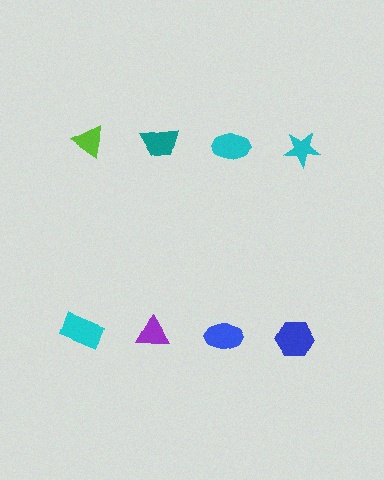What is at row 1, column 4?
A cyan star.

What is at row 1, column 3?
A cyan ellipse.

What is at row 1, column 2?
A teal trapezoid.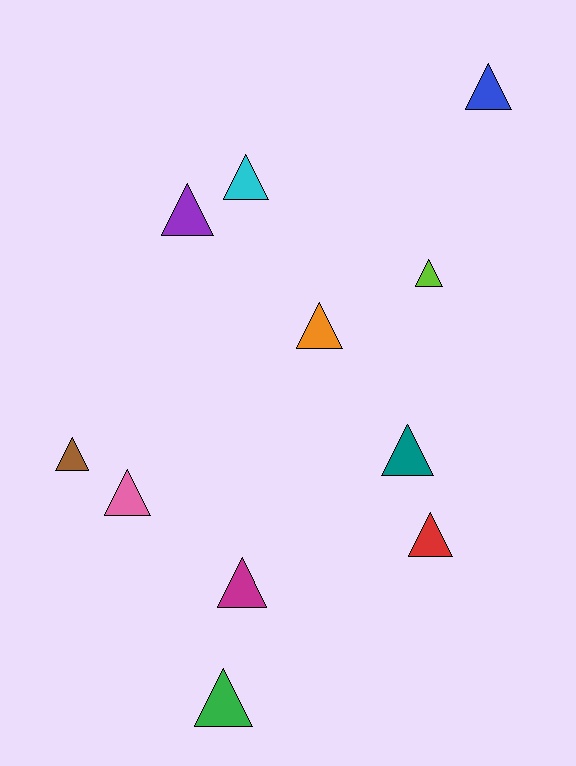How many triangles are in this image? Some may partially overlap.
There are 11 triangles.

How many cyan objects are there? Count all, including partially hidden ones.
There is 1 cyan object.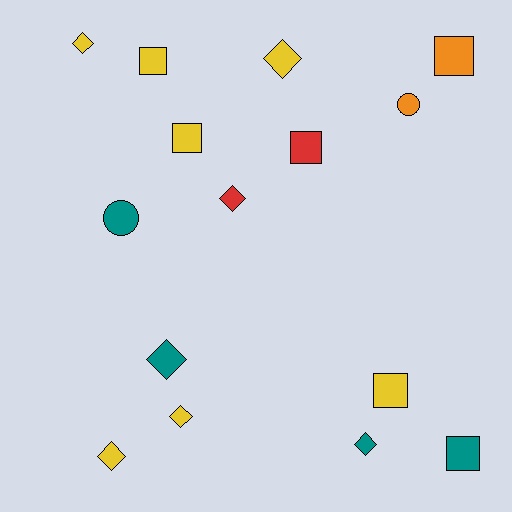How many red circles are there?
There are no red circles.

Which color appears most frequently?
Yellow, with 7 objects.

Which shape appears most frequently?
Diamond, with 7 objects.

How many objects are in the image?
There are 15 objects.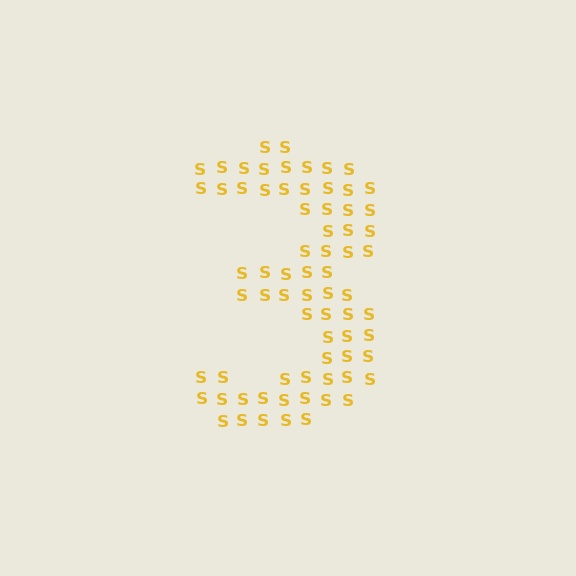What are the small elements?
The small elements are letter S's.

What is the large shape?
The large shape is the digit 3.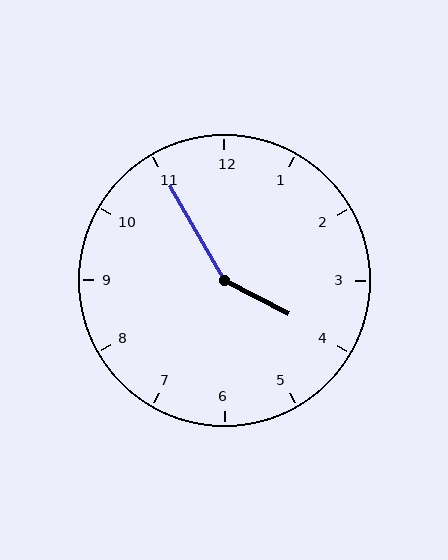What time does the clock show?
3:55.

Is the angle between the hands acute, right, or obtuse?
It is obtuse.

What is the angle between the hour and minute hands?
Approximately 148 degrees.